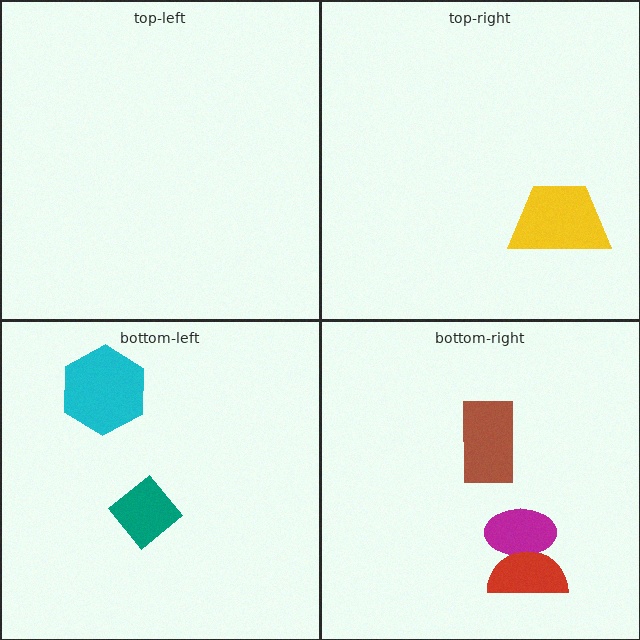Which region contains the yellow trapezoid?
The top-right region.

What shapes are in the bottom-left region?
The teal diamond, the cyan hexagon.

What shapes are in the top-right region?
The yellow trapezoid.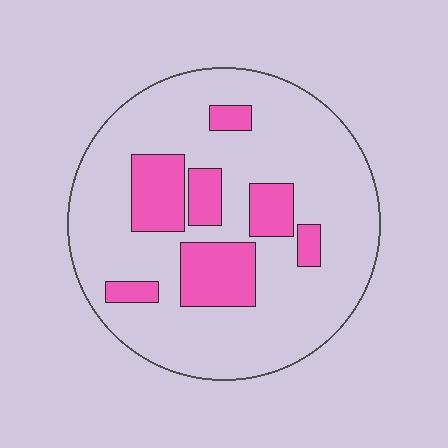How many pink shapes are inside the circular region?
7.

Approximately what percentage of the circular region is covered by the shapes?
Approximately 20%.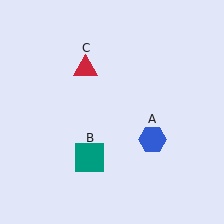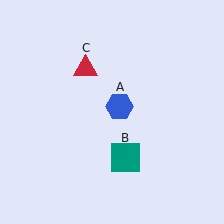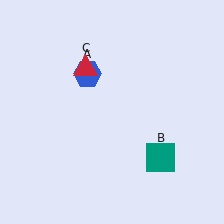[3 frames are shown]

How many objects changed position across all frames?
2 objects changed position: blue hexagon (object A), teal square (object B).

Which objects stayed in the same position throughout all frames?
Red triangle (object C) remained stationary.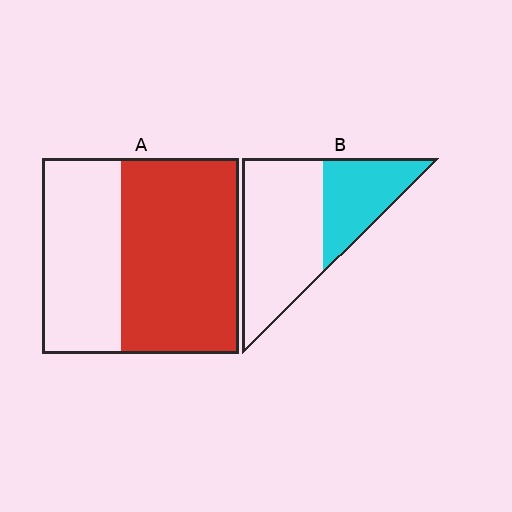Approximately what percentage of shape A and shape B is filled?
A is approximately 60% and B is approximately 35%.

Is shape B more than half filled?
No.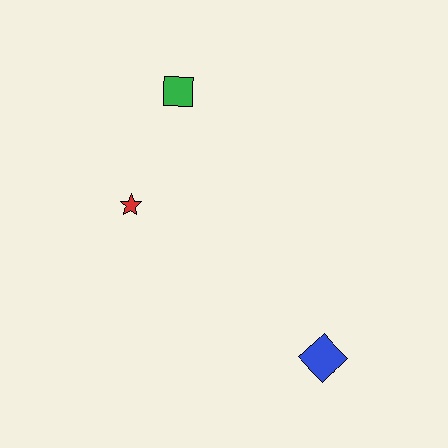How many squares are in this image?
There is 1 square.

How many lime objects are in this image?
There are no lime objects.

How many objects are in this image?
There are 3 objects.